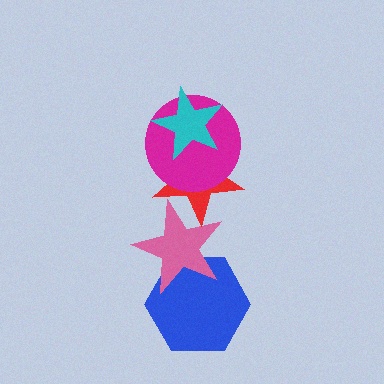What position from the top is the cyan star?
The cyan star is 1st from the top.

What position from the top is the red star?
The red star is 3rd from the top.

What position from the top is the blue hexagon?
The blue hexagon is 5th from the top.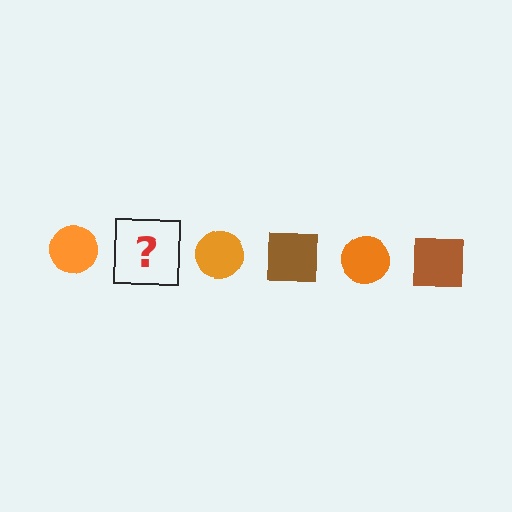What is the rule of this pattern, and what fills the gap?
The rule is that the pattern alternates between orange circle and brown square. The gap should be filled with a brown square.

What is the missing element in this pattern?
The missing element is a brown square.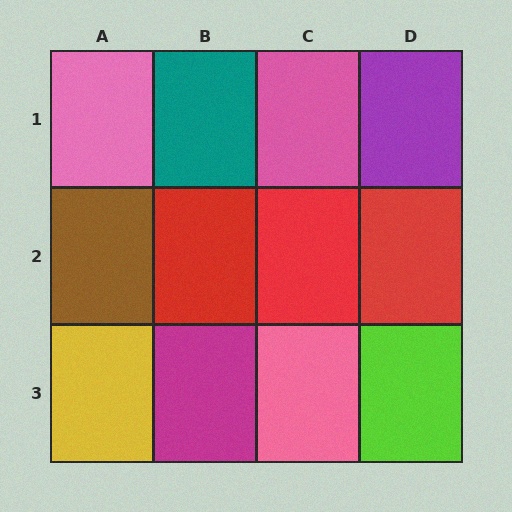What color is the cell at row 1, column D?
Purple.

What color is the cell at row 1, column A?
Pink.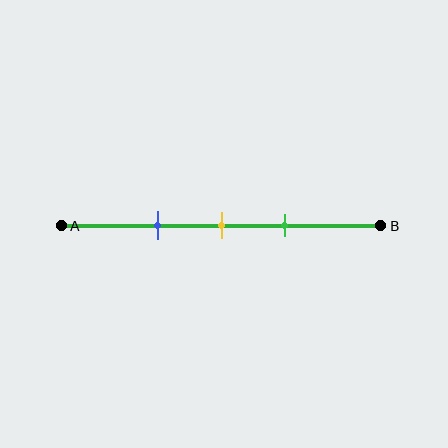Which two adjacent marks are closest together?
The yellow and green marks are the closest adjacent pair.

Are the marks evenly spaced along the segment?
Yes, the marks are approximately evenly spaced.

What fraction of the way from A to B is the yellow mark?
The yellow mark is approximately 50% (0.5) of the way from A to B.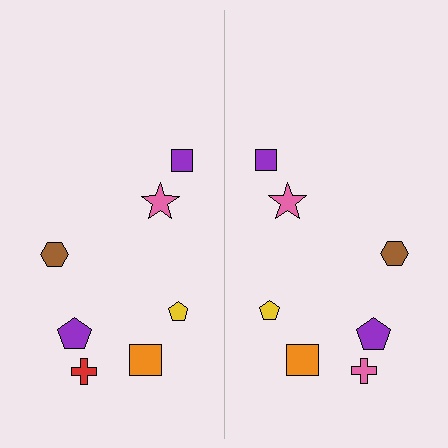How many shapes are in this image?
There are 14 shapes in this image.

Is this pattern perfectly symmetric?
No, the pattern is not perfectly symmetric. The pink cross on the right side breaks the symmetry — its mirror counterpart is red.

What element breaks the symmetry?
The pink cross on the right side breaks the symmetry — its mirror counterpart is red.